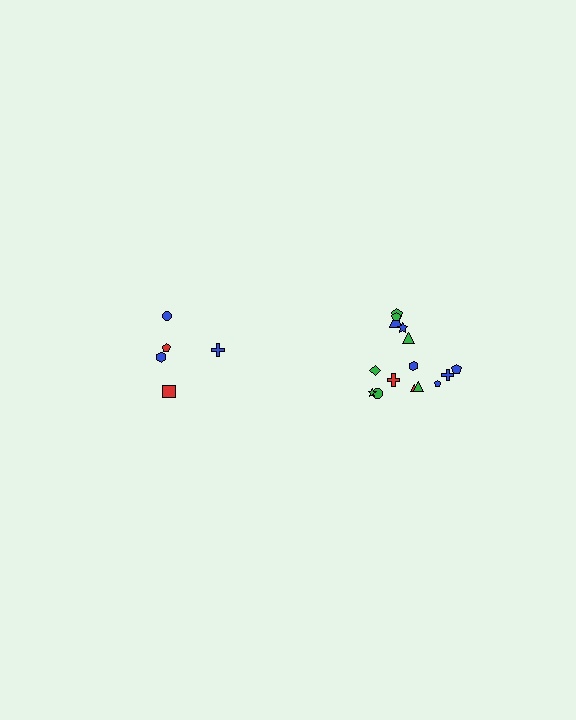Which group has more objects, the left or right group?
The right group.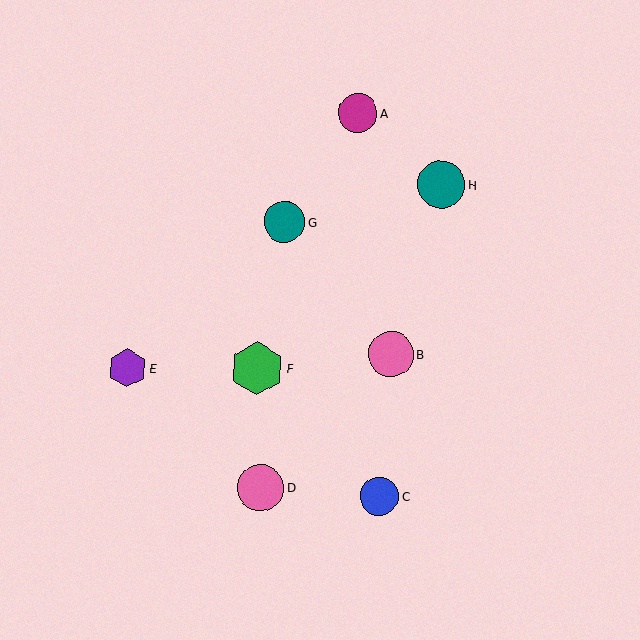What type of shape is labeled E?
Shape E is a purple hexagon.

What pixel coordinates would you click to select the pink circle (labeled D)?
Click at (261, 488) to select the pink circle D.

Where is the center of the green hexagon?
The center of the green hexagon is at (257, 368).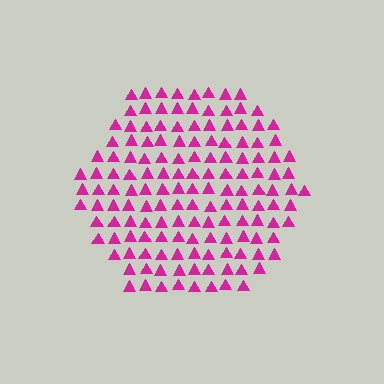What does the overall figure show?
The overall figure shows a hexagon.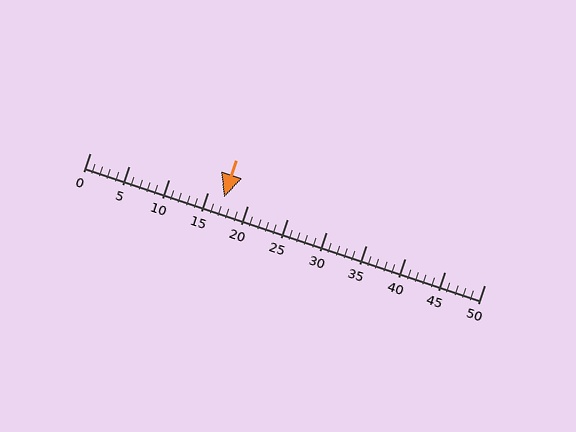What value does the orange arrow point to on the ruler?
The orange arrow points to approximately 17.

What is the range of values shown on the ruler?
The ruler shows values from 0 to 50.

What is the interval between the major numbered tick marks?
The major tick marks are spaced 5 units apart.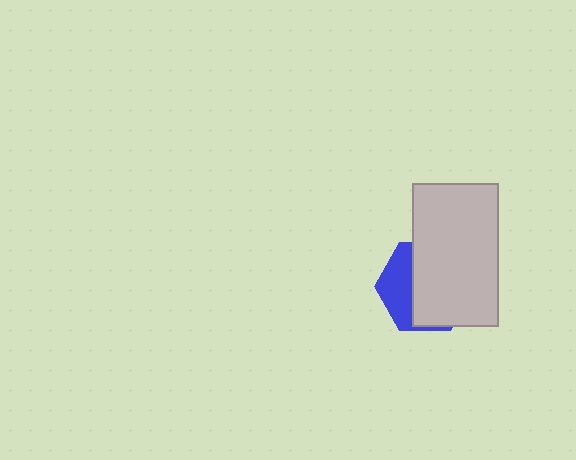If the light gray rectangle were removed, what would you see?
You would see the complete blue hexagon.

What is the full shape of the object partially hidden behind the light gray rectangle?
The partially hidden object is a blue hexagon.